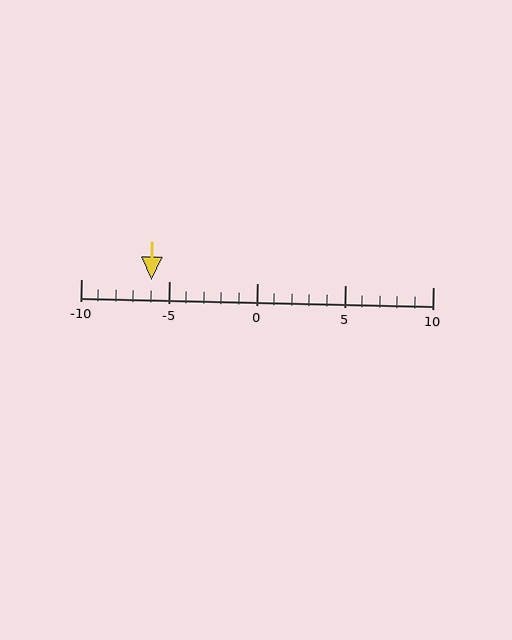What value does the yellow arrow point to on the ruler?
The yellow arrow points to approximately -6.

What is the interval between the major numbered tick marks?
The major tick marks are spaced 5 units apart.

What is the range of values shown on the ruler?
The ruler shows values from -10 to 10.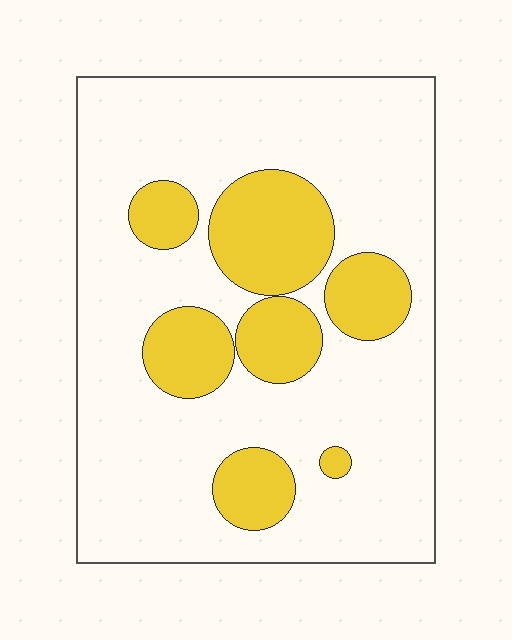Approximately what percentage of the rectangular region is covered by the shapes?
Approximately 25%.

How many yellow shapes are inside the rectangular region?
7.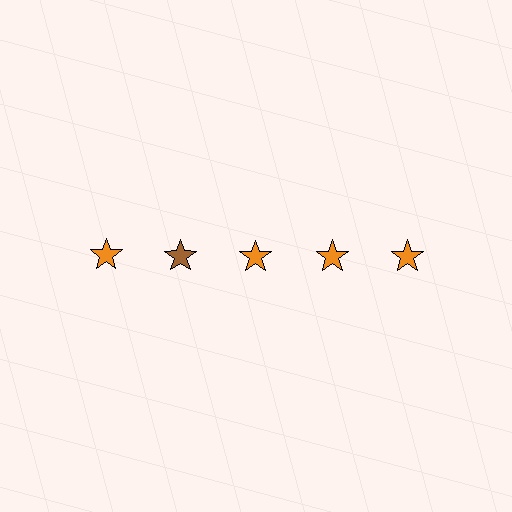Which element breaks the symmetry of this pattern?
The brown star in the top row, second from left column breaks the symmetry. All other shapes are orange stars.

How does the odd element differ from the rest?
It has a different color: brown instead of orange.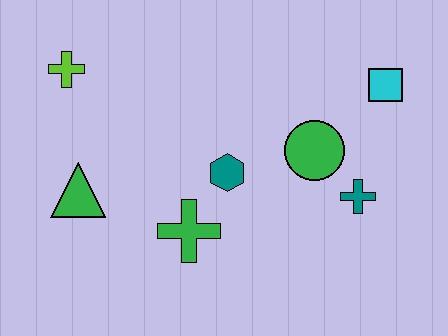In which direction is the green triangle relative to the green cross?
The green triangle is to the left of the green cross.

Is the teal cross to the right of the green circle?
Yes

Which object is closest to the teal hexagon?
The green cross is closest to the teal hexagon.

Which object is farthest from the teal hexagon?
The lime cross is farthest from the teal hexagon.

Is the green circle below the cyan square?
Yes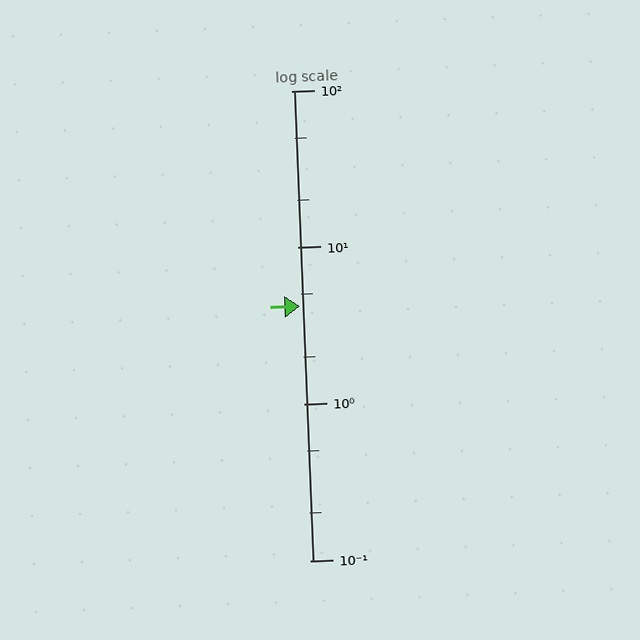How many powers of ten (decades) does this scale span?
The scale spans 3 decades, from 0.1 to 100.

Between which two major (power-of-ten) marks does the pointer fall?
The pointer is between 1 and 10.